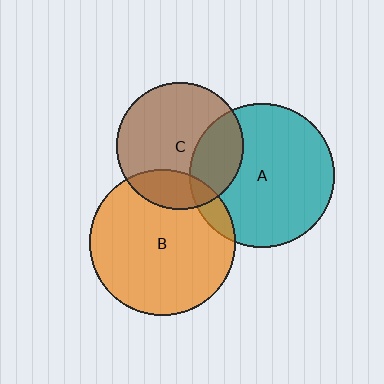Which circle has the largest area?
Circle B (orange).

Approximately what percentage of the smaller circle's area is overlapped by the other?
Approximately 20%.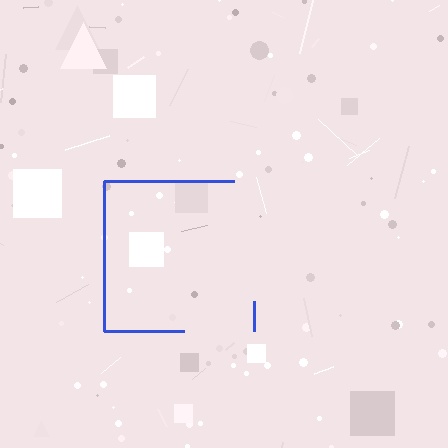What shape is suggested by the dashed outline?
The dashed outline suggests a square.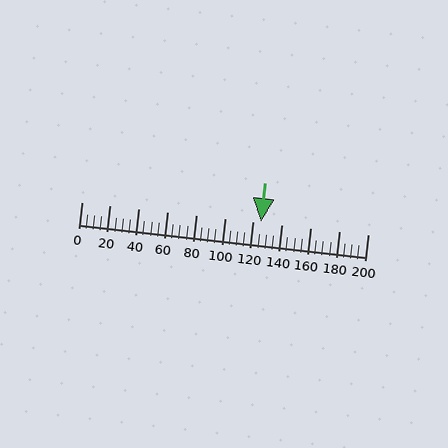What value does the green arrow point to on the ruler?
The green arrow points to approximately 125.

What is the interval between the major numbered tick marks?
The major tick marks are spaced 20 units apart.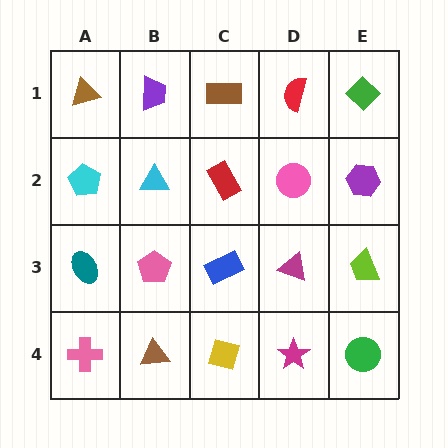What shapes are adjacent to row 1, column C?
A red rectangle (row 2, column C), a purple trapezoid (row 1, column B), a red semicircle (row 1, column D).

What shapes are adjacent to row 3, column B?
A cyan triangle (row 2, column B), a brown triangle (row 4, column B), a teal ellipse (row 3, column A), a blue rectangle (row 3, column C).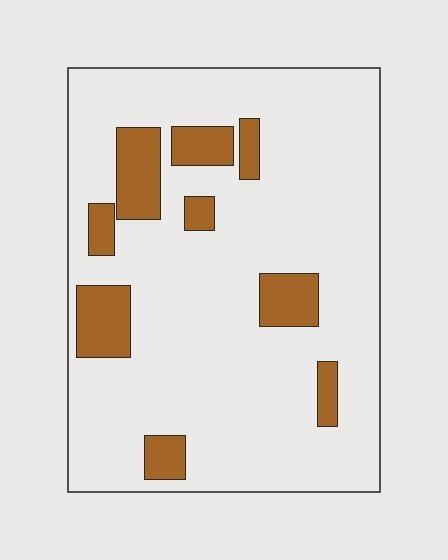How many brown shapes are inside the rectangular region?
9.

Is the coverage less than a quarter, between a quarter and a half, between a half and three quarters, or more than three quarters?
Less than a quarter.